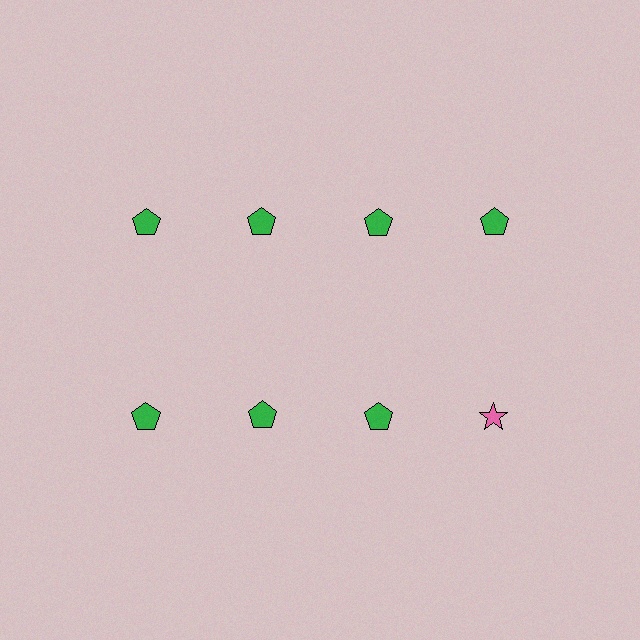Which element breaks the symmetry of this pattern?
The pink star in the second row, second from right column breaks the symmetry. All other shapes are green pentagons.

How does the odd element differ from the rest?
It differs in both color (pink instead of green) and shape (star instead of pentagon).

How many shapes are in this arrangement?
There are 8 shapes arranged in a grid pattern.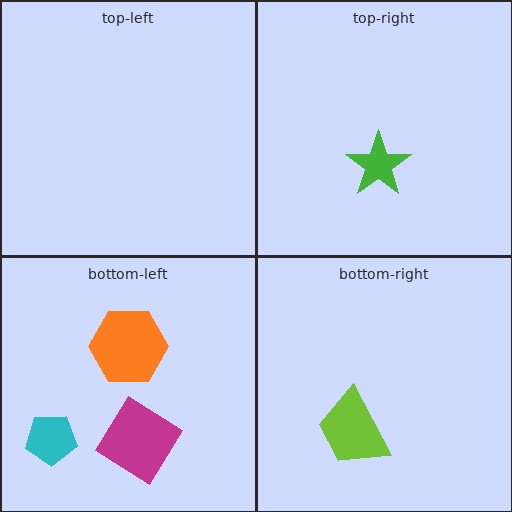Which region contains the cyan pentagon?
The bottom-left region.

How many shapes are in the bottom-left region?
3.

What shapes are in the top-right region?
The green star.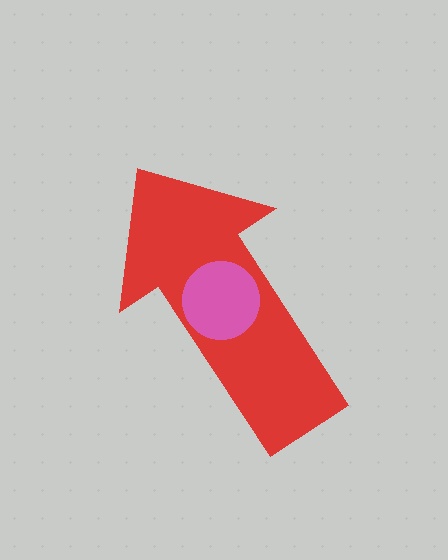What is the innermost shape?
The pink circle.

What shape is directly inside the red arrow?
The pink circle.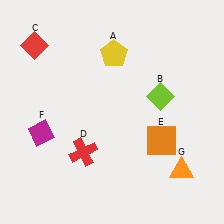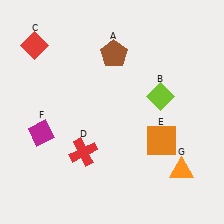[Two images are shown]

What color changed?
The pentagon (A) changed from yellow in Image 1 to brown in Image 2.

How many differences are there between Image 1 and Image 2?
There is 1 difference between the two images.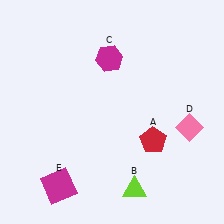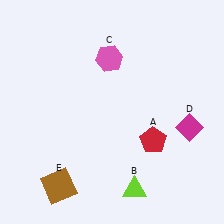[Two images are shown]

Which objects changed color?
C changed from magenta to pink. D changed from pink to magenta. E changed from magenta to brown.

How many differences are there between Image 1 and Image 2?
There are 3 differences between the two images.